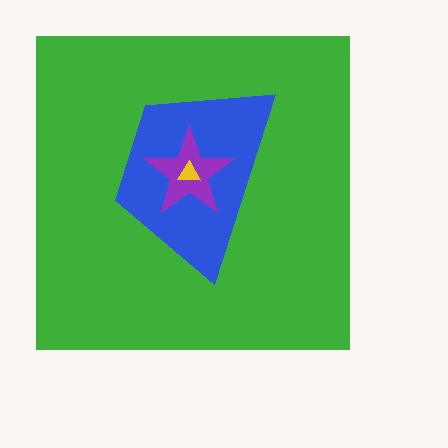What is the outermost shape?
The green square.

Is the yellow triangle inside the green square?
Yes.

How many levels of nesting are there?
4.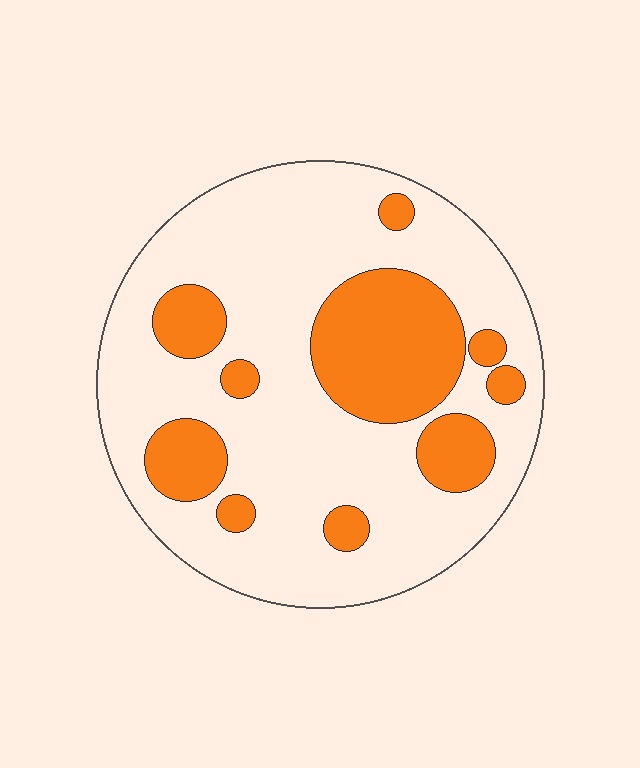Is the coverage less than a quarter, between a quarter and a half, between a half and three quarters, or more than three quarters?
Between a quarter and a half.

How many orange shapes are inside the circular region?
10.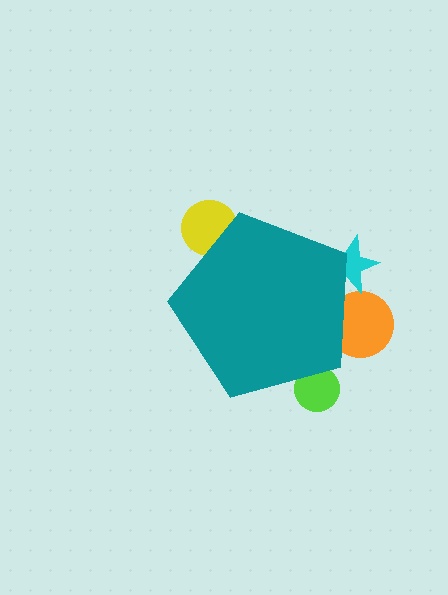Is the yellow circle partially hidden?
Yes, the yellow circle is partially hidden behind the teal pentagon.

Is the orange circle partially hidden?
Yes, the orange circle is partially hidden behind the teal pentagon.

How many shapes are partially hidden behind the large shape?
4 shapes are partially hidden.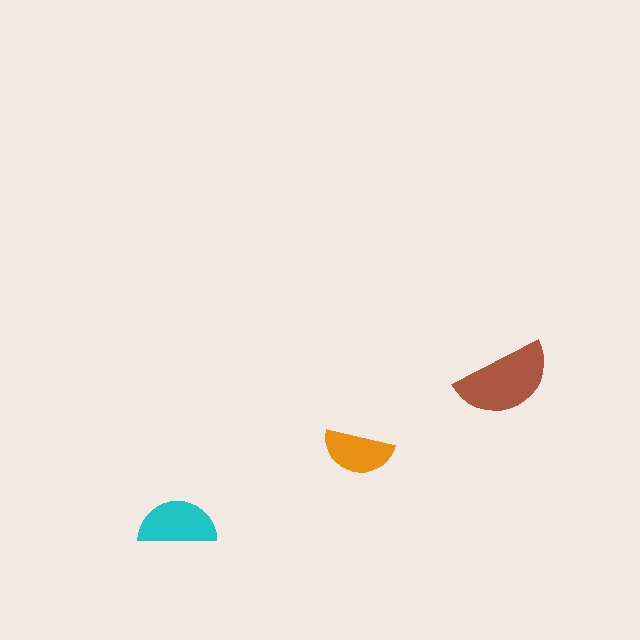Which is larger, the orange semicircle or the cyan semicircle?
The cyan one.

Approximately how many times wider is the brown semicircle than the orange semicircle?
About 1.5 times wider.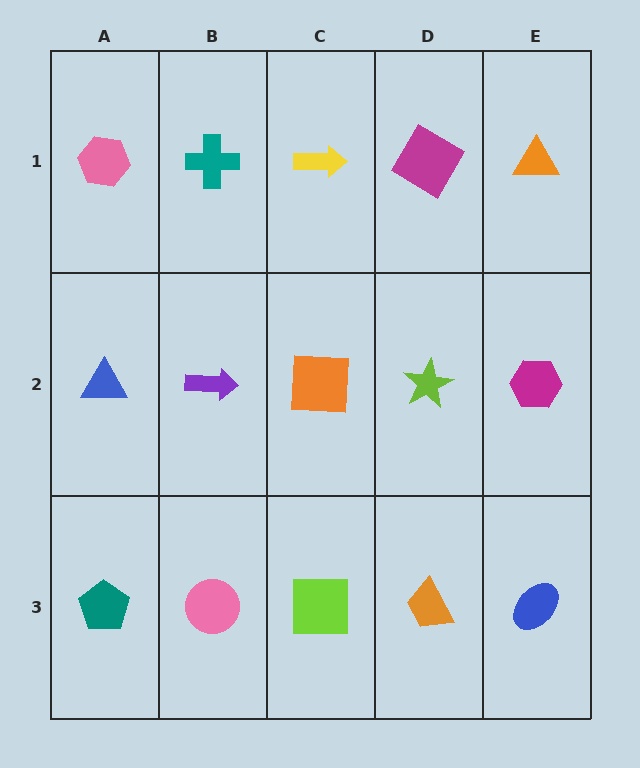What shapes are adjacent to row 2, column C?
A yellow arrow (row 1, column C), a lime square (row 3, column C), a purple arrow (row 2, column B), a lime star (row 2, column D).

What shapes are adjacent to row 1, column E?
A magenta hexagon (row 2, column E), a magenta diamond (row 1, column D).